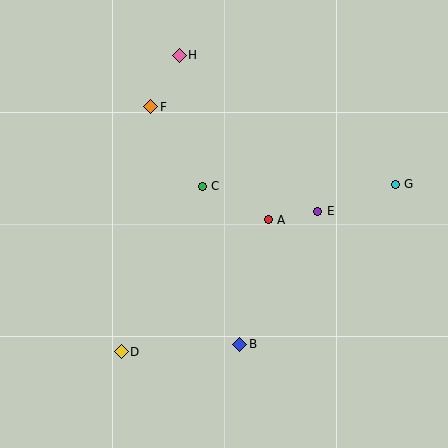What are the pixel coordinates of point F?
Point F is at (151, 107).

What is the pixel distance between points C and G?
The distance between C and G is 193 pixels.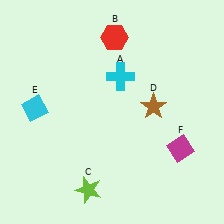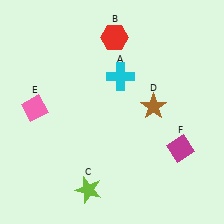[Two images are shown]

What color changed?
The diamond (E) changed from cyan in Image 1 to pink in Image 2.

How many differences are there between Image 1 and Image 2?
There is 1 difference between the two images.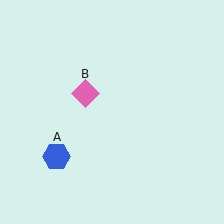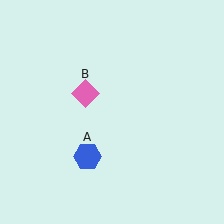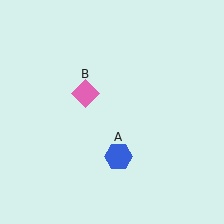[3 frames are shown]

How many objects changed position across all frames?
1 object changed position: blue hexagon (object A).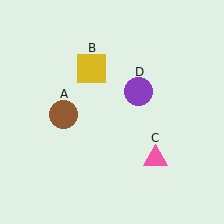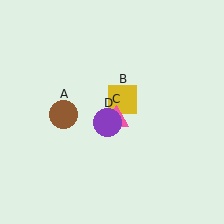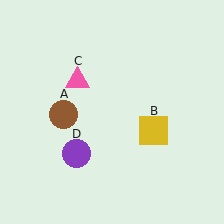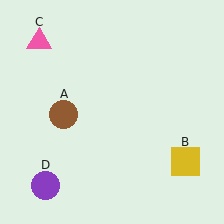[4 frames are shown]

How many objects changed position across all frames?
3 objects changed position: yellow square (object B), pink triangle (object C), purple circle (object D).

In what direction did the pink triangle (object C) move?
The pink triangle (object C) moved up and to the left.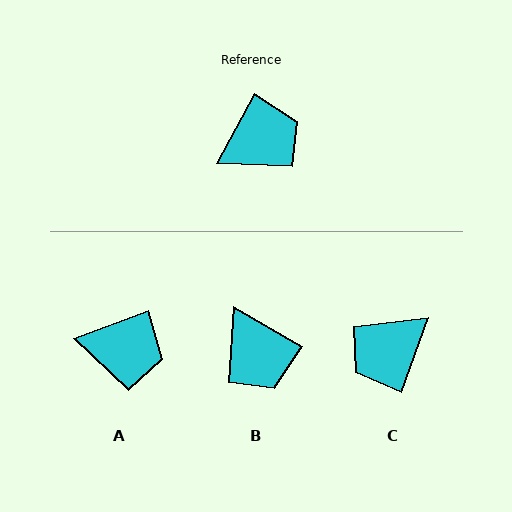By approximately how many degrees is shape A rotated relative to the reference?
Approximately 41 degrees clockwise.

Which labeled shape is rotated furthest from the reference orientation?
C, about 171 degrees away.